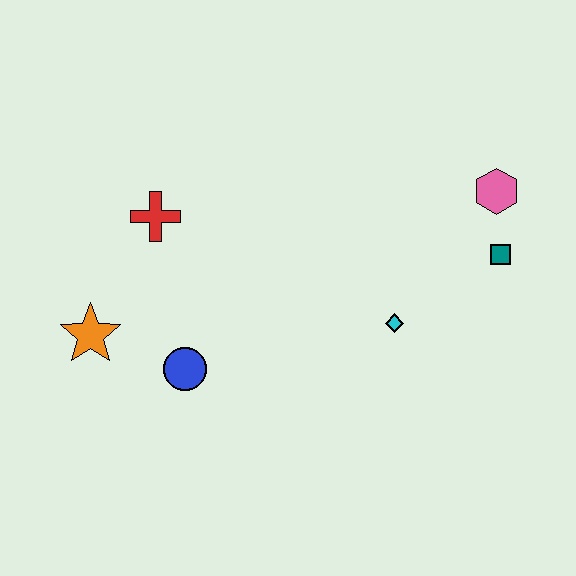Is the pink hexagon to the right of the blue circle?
Yes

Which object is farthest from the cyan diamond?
The orange star is farthest from the cyan diamond.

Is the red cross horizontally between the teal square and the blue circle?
No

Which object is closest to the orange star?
The blue circle is closest to the orange star.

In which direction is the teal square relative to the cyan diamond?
The teal square is to the right of the cyan diamond.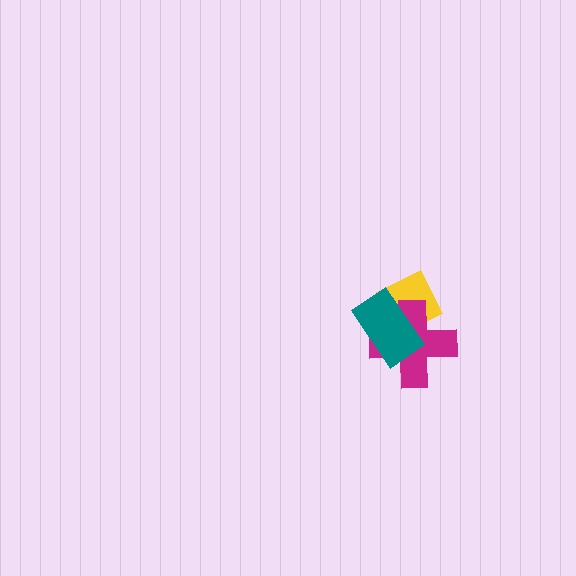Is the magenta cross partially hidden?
Yes, it is partially covered by another shape.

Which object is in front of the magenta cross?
The teal rectangle is in front of the magenta cross.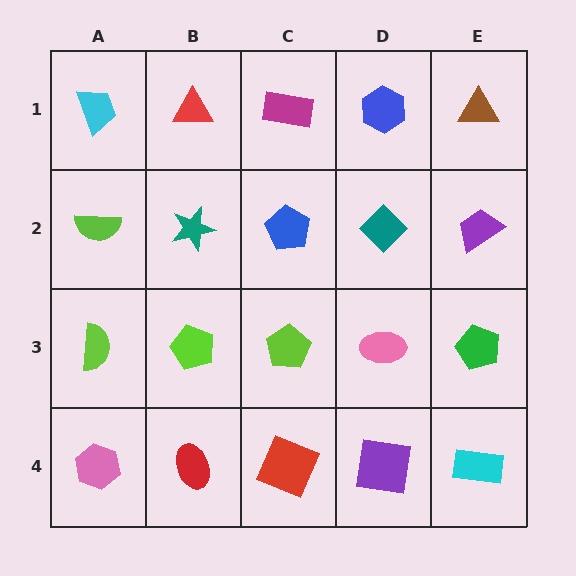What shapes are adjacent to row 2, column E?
A brown triangle (row 1, column E), a green pentagon (row 3, column E), a teal diamond (row 2, column D).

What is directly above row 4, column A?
A lime semicircle.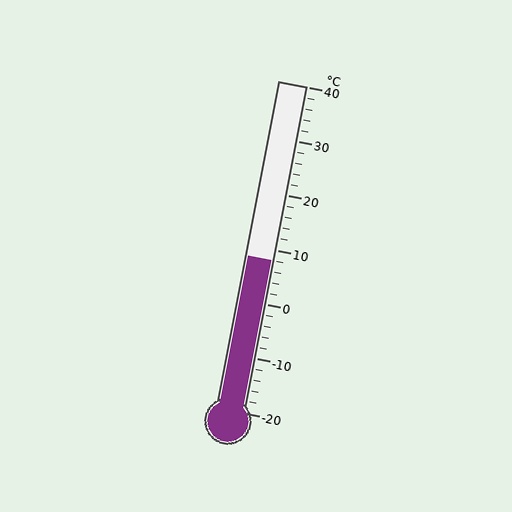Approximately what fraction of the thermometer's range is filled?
The thermometer is filled to approximately 45% of its range.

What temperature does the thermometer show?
The thermometer shows approximately 8°C.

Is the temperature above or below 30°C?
The temperature is below 30°C.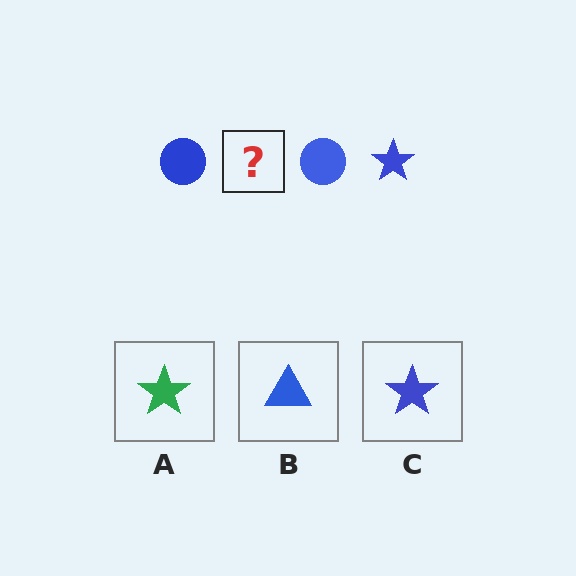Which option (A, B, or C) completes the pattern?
C.